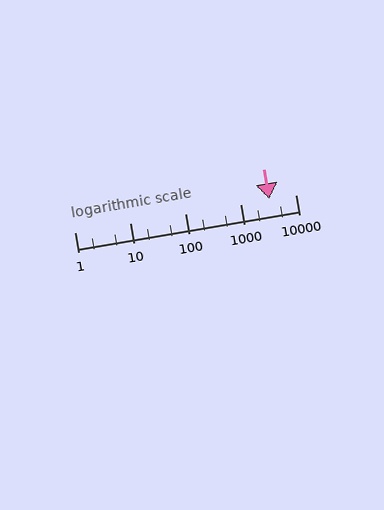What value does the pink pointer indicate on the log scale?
The pointer indicates approximately 3400.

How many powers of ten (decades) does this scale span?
The scale spans 4 decades, from 1 to 10000.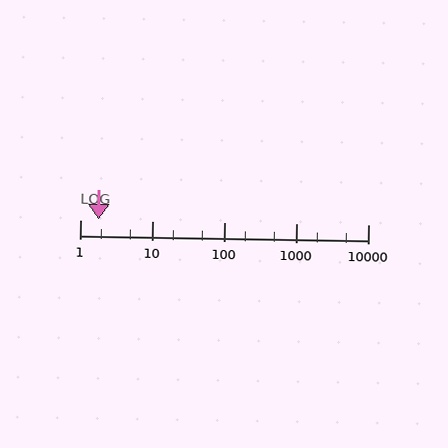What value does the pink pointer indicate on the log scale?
The pointer indicates approximately 1.8.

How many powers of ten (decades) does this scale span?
The scale spans 4 decades, from 1 to 10000.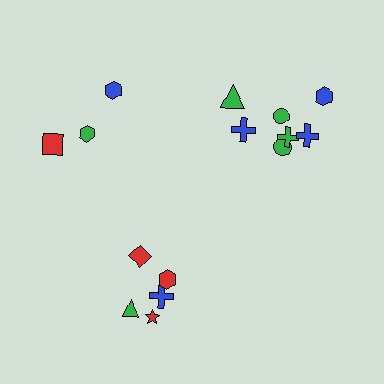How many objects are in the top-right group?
There are 7 objects.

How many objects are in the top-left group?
There are 3 objects.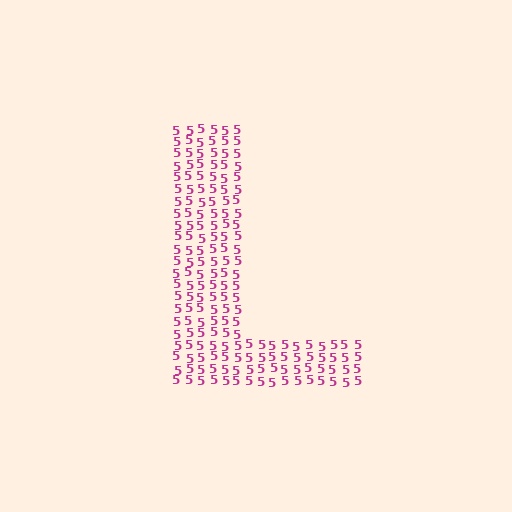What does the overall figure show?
The overall figure shows the letter L.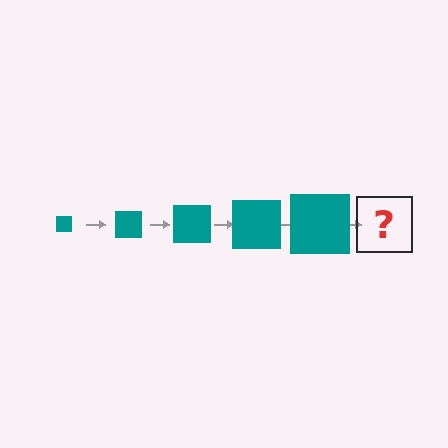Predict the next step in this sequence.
The next step is a teal square, larger than the previous one.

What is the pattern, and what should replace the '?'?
The pattern is that the square gets progressively larger each step. The '?' should be a teal square, larger than the previous one.